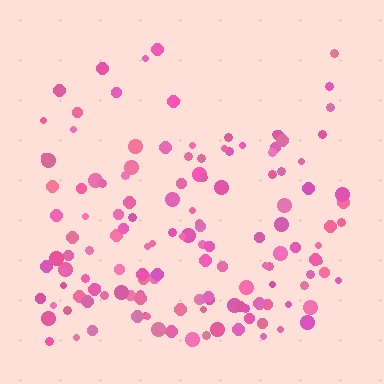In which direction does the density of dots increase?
From top to bottom, with the bottom side densest.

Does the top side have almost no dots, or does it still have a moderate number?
Still a moderate number, just noticeably fewer than the bottom.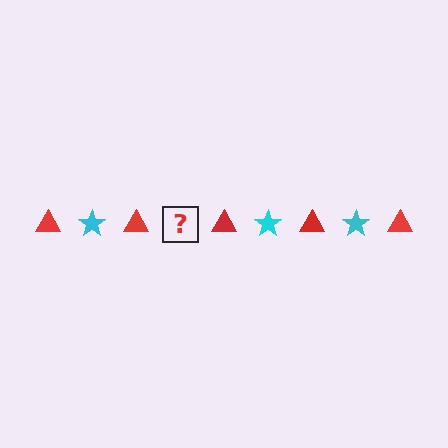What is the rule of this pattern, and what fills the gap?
The rule is that the pattern alternates between red triangle and cyan star. The gap should be filled with a cyan star.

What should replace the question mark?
The question mark should be replaced with a cyan star.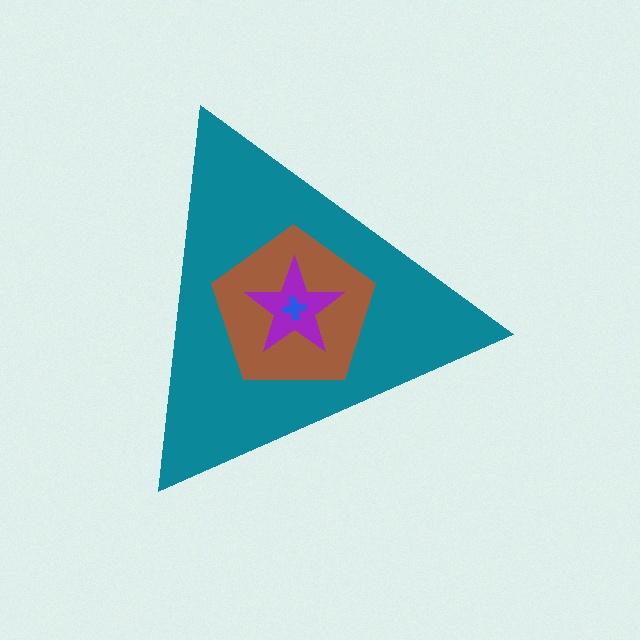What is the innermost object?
The blue cross.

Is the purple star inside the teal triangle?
Yes.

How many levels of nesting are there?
4.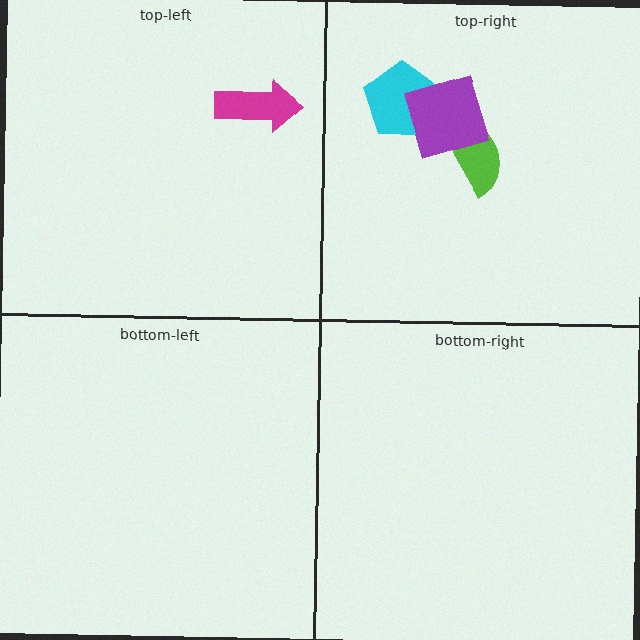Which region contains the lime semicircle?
The top-right region.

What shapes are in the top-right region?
The lime semicircle, the cyan pentagon, the purple diamond.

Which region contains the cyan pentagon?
The top-right region.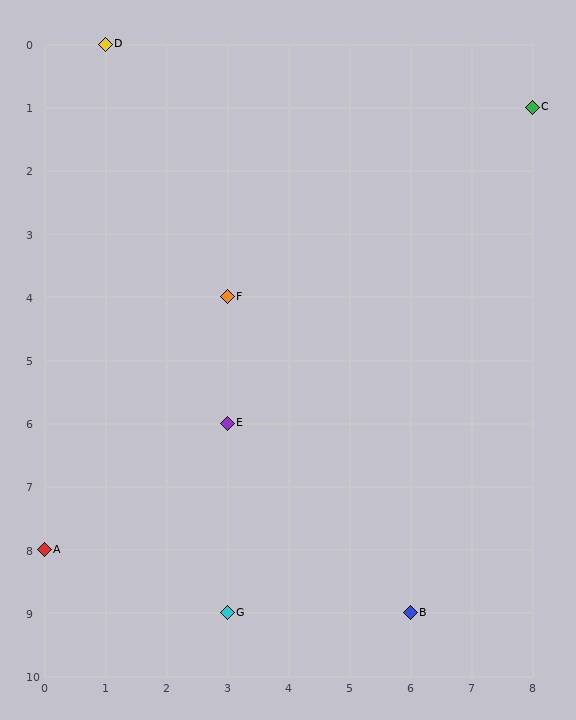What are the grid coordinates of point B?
Point B is at grid coordinates (6, 9).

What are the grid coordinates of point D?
Point D is at grid coordinates (1, 0).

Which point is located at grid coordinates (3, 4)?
Point F is at (3, 4).